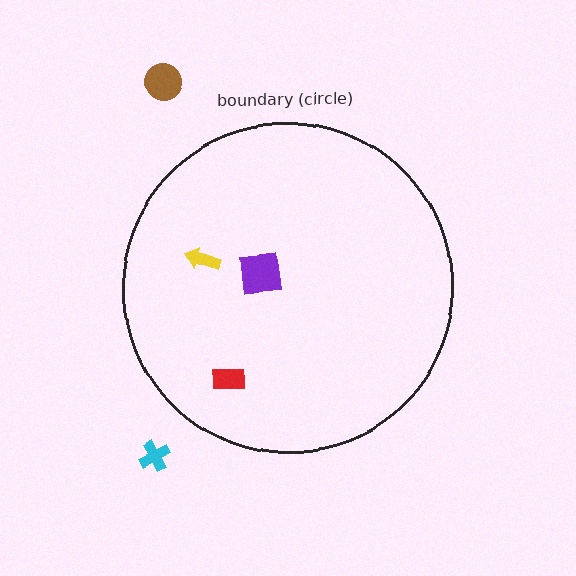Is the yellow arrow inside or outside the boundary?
Inside.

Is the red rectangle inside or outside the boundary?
Inside.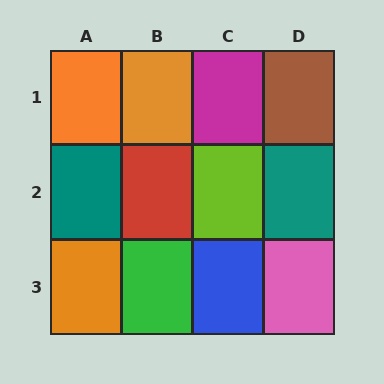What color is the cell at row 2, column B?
Red.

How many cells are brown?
1 cell is brown.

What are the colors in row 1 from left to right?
Orange, orange, magenta, brown.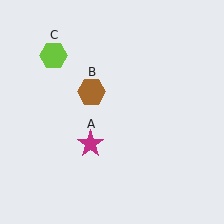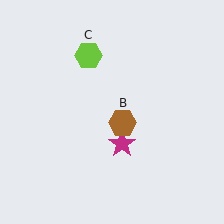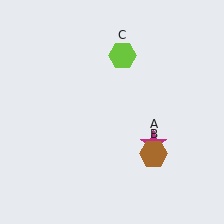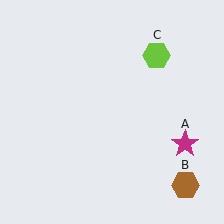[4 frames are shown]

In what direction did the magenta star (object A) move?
The magenta star (object A) moved right.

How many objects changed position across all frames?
3 objects changed position: magenta star (object A), brown hexagon (object B), lime hexagon (object C).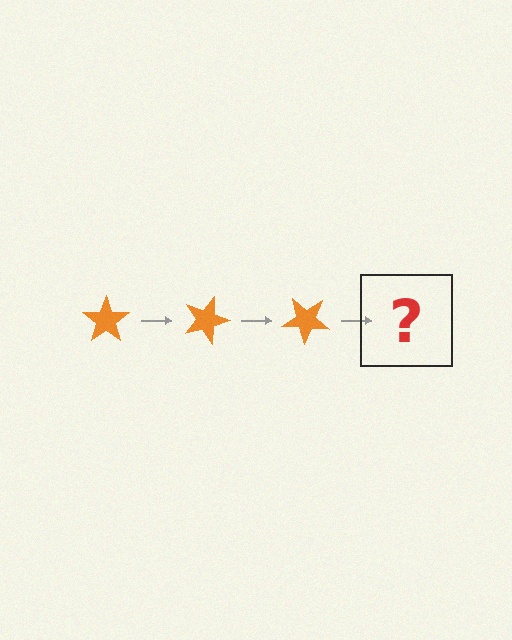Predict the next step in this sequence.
The next step is an orange star rotated 60 degrees.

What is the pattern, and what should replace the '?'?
The pattern is that the star rotates 20 degrees each step. The '?' should be an orange star rotated 60 degrees.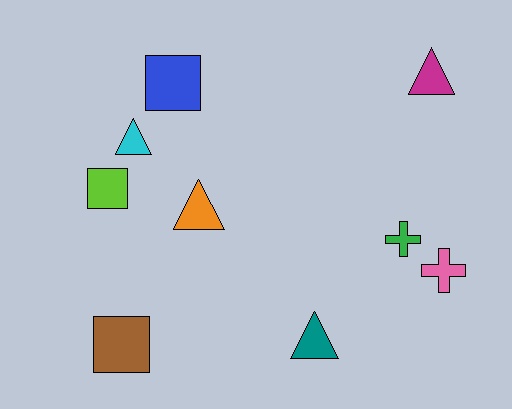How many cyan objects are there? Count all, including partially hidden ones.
There is 1 cyan object.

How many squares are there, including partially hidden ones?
There are 3 squares.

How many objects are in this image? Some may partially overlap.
There are 9 objects.